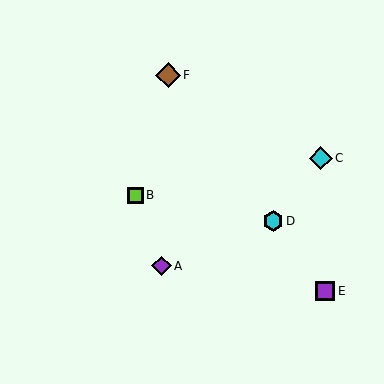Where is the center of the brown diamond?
The center of the brown diamond is at (168, 75).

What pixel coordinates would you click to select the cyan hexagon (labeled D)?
Click at (273, 221) to select the cyan hexagon D.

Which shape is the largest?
The brown diamond (labeled F) is the largest.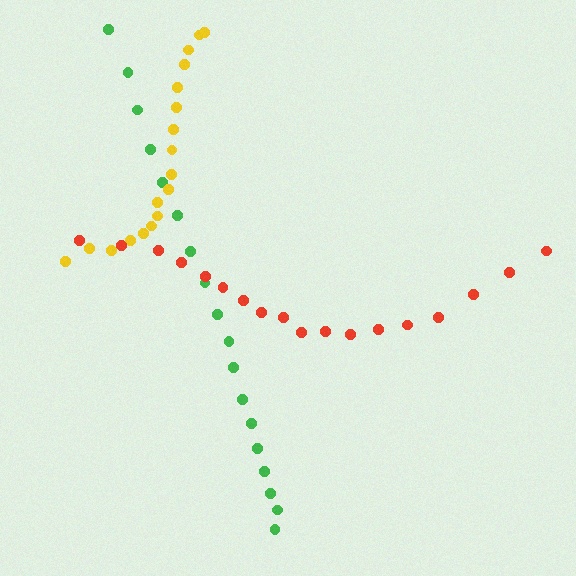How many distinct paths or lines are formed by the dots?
There are 3 distinct paths.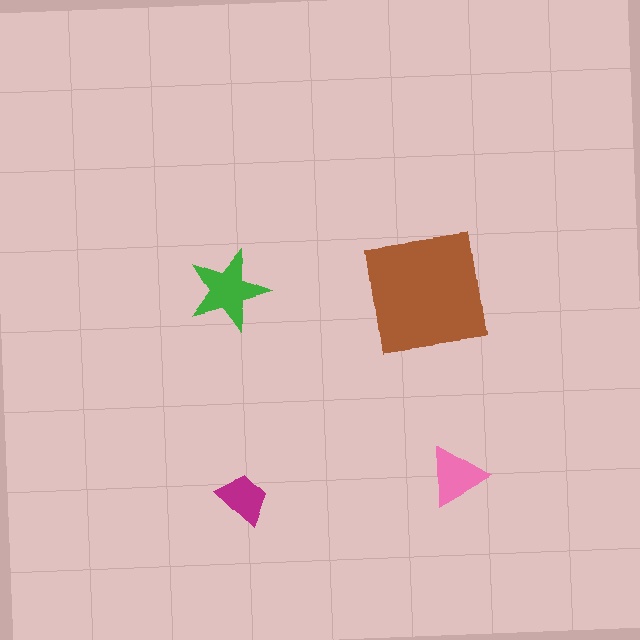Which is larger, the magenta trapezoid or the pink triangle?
The pink triangle.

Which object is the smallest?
The magenta trapezoid.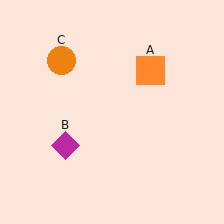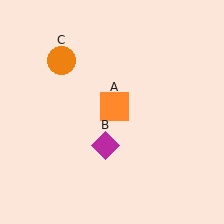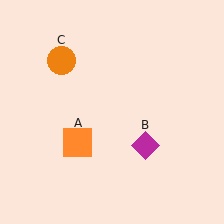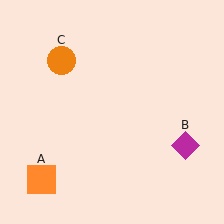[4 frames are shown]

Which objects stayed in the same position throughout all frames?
Orange circle (object C) remained stationary.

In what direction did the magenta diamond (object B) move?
The magenta diamond (object B) moved right.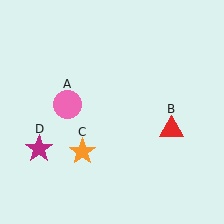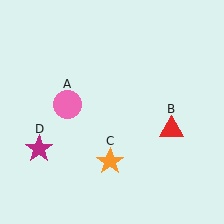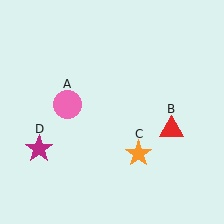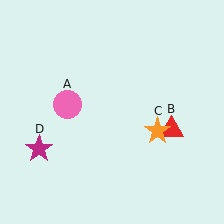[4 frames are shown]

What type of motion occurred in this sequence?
The orange star (object C) rotated counterclockwise around the center of the scene.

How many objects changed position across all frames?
1 object changed position: orange star (object C).